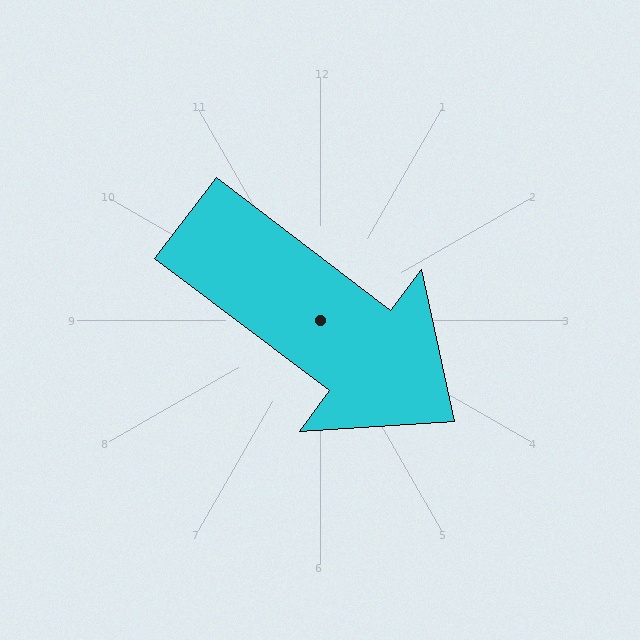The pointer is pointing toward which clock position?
Roughly 4 o'clock.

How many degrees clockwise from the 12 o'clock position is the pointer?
Approximately 127 degrees.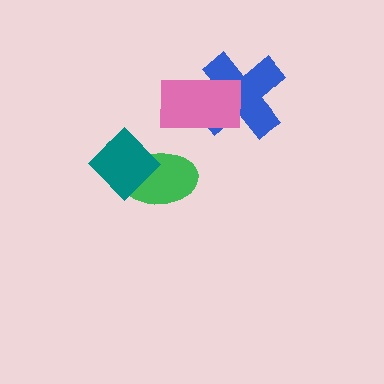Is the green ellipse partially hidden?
Yes, it is partially covered by another shape.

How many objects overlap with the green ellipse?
1 object overlaps with the green ellipse.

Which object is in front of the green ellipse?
The teal diamond is in front of the green ellipse.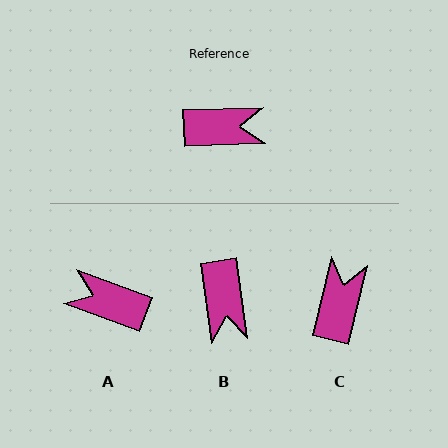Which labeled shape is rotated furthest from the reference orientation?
A, about 158 degrees away.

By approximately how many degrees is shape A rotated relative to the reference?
Approximately 158 degrees counter-clockwise.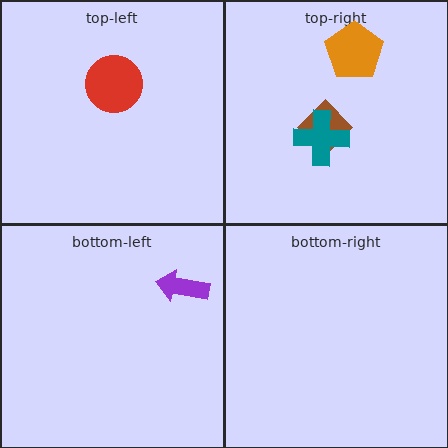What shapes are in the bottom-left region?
The purple arrow.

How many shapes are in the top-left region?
1.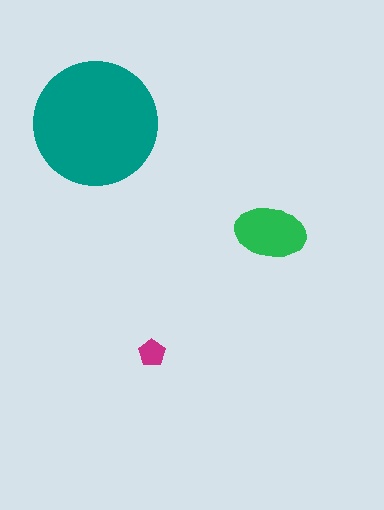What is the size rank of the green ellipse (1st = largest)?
2nd.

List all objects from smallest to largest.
The magenta pentagon, the green ellipse, the teal circle.